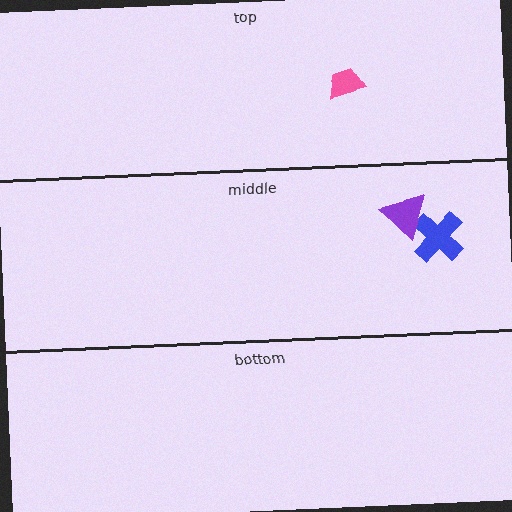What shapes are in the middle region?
The blue cross, the purple triangle.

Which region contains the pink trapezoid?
The top region.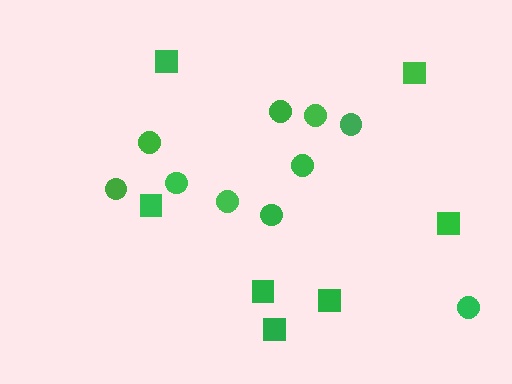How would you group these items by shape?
There are 2 groups: one group of circles (10) and one group of squares (7).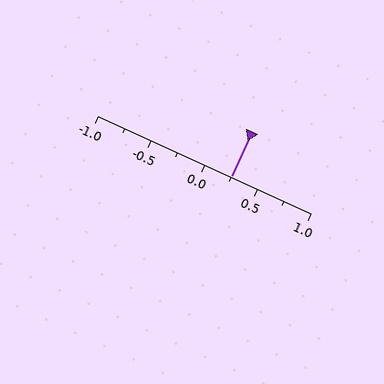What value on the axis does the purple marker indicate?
The marker indicates approximately 0.25.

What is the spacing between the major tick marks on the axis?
The major ticks are spaced 0.5 apart.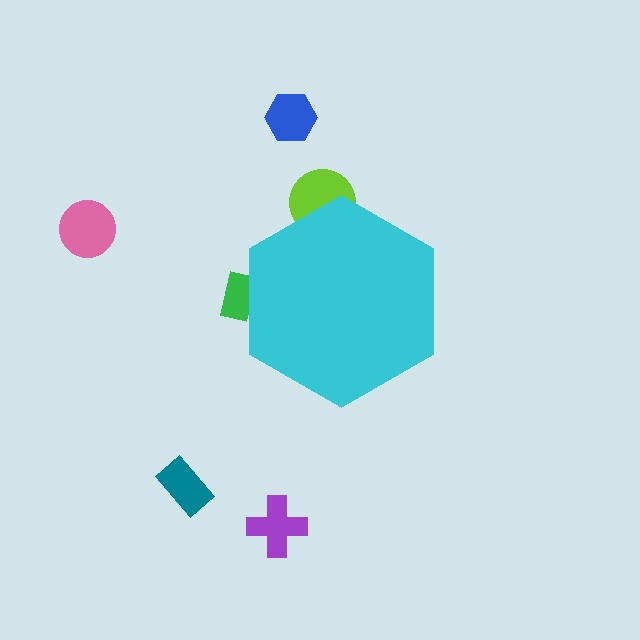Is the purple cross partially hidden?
No, the purple cross is fully visible.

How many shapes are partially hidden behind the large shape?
2 shapes are partially hidden.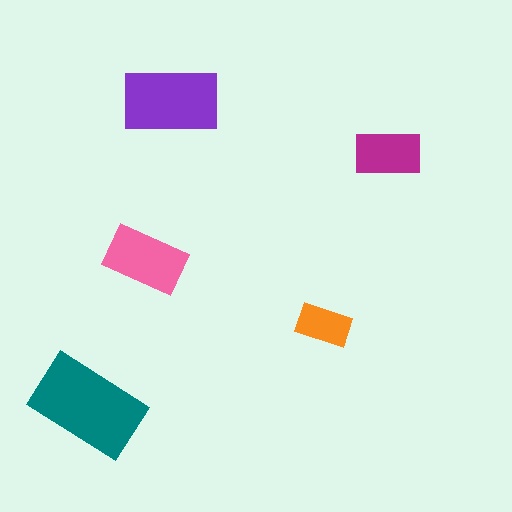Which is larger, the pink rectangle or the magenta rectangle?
The pink one.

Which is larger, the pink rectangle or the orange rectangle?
The pink one.